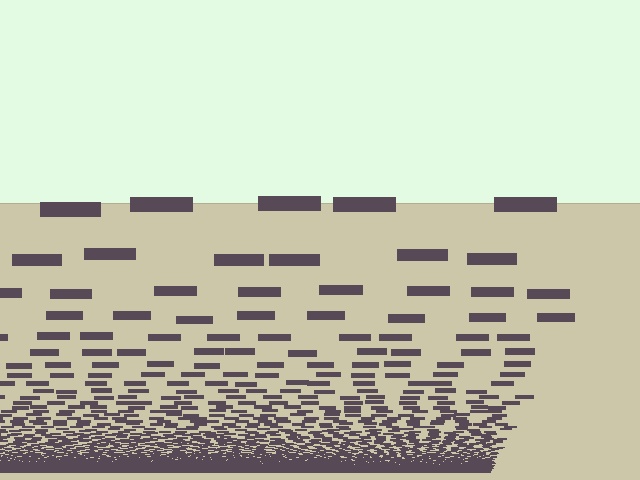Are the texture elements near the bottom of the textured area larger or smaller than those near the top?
Smaller. The gradient is inverted — elements near the bottom are smaller and denser.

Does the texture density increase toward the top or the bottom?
Density increases toward the bottom.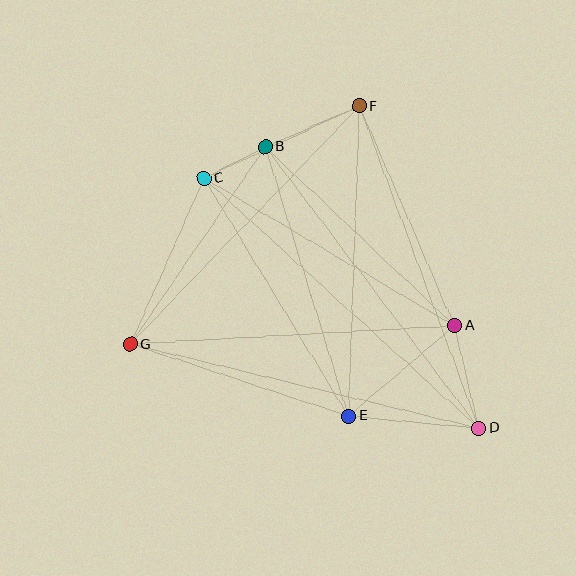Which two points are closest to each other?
Points B and C are closest to each other.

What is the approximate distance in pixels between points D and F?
The distance between D and F is approximately 344 pixels.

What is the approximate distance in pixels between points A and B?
The distance between A and B is approximately 261 pixels.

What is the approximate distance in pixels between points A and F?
The distance between A and F is approximately 240 pixels.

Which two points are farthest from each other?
Points C and D are farthest from each other.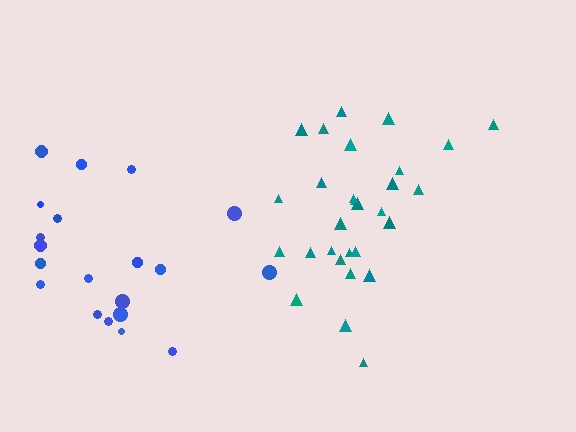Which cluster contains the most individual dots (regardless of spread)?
Teal (29).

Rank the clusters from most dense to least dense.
teal, blue.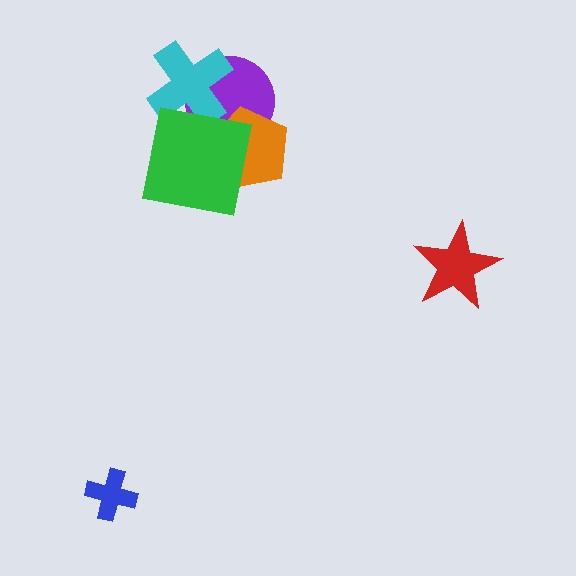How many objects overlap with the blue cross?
0 objects overlap with the blue cross.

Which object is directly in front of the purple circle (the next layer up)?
The cyan cross is directly in front of the purple circle.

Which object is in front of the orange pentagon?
The green square is in front of the orange pentagon.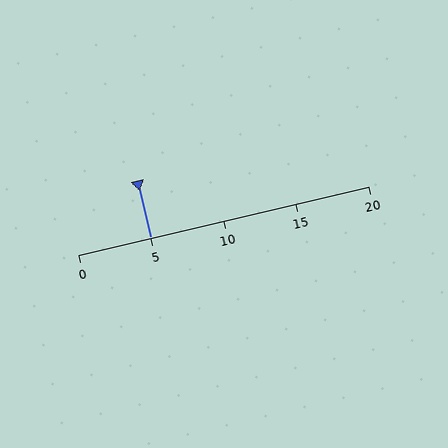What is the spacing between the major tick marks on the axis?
The major ticks are spaced 5 apart.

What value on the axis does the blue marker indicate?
The marker indicates approximately 5.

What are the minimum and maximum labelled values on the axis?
The axis runs from 0 to 20.